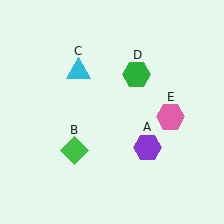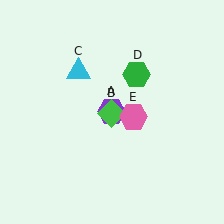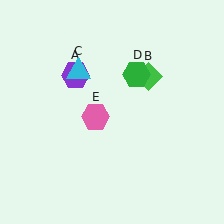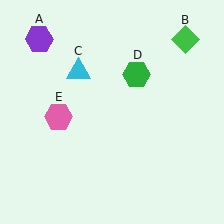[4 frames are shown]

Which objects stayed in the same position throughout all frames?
Cyan triangle (object C) and green hexagon (object D) remained stationary.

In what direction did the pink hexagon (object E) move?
The pink hexagon (object E) moved left.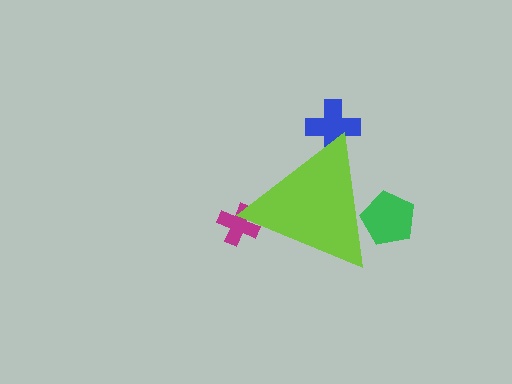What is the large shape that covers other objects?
A lime triangle.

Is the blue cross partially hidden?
Yes, the blue cross is partially hidden behind the lime triangle.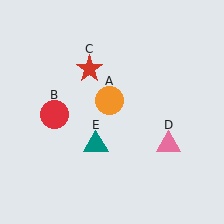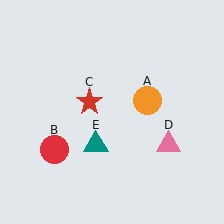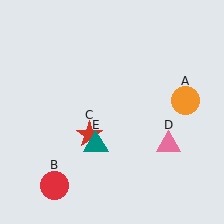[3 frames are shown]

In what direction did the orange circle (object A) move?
The orange circle (object A) moved right.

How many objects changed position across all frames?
3 objects changed position: orange circle (object A), red circle (object B), red star (object C).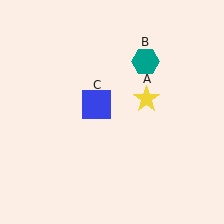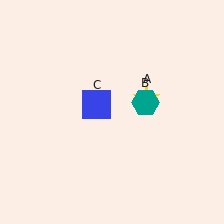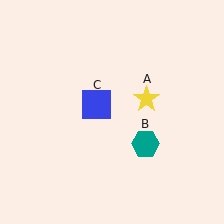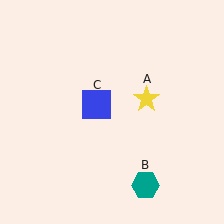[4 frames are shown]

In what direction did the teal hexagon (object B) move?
The teal hexagon (object B) moved down.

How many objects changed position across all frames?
1 object changed position: teal hexagon (object B).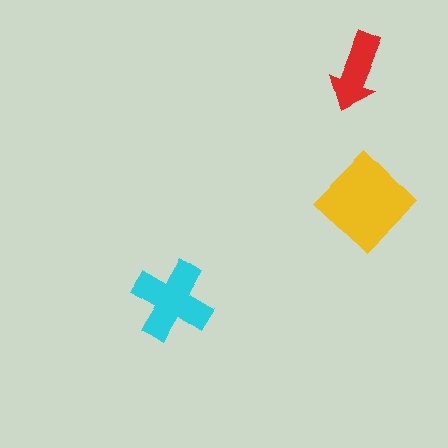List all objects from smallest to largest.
The red arrow, the cyan cross, the yellow diamond.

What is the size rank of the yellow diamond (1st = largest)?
1st.